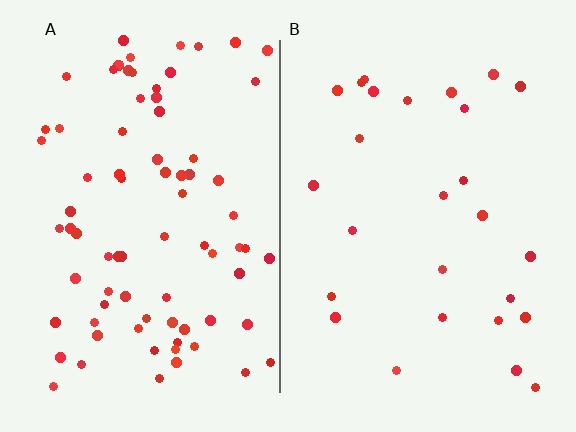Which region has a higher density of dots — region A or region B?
A (the left).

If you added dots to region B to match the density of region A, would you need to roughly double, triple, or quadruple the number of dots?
Approximately triple.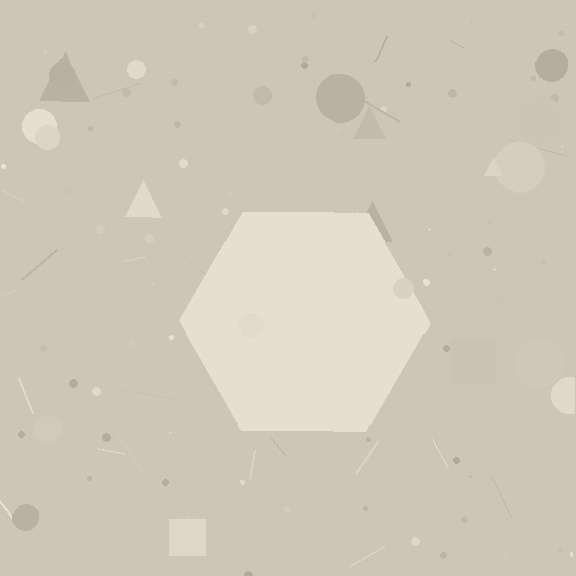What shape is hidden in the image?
A hexagon is hidden in the image.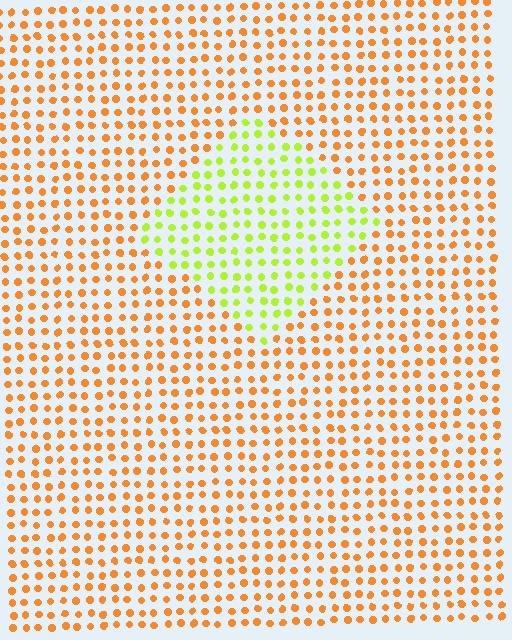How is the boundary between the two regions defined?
The boundary is defined purely by a slight shift in hue (about 53 degrees). Spacing, size, and orientation are identical on both sides.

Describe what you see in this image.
The image is filled with small orange elements in a uniform arrangement. A diamond-shaped region is visible where the elements are tinted to a slightly different hue, forming a subtle color boundary.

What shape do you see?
I see a diamond.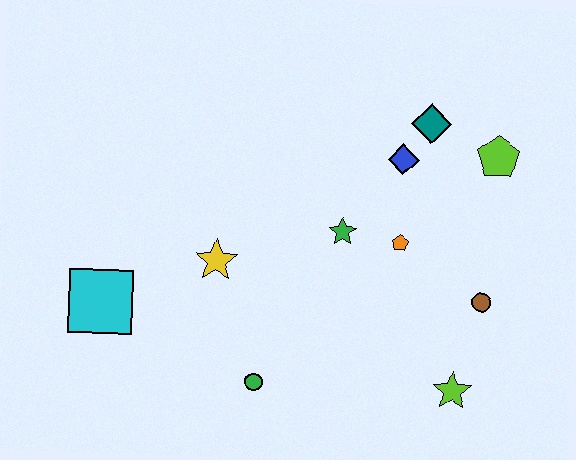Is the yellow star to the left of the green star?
Yes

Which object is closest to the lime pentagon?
The teal diamond is closest to the lime pentagon.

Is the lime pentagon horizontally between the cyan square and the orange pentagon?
No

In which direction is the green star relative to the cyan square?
The green star is to the right of the cyan square.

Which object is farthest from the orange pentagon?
The cyan square is farthest from the orange pentagon.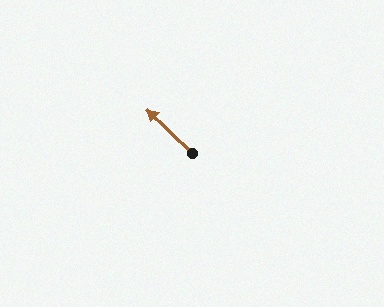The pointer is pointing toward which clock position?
Roughly 10 o'clock.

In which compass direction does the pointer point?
Northwest.